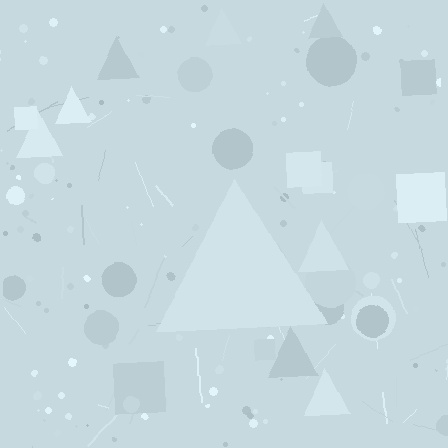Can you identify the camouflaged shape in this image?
The camouflaged shape is a triangle.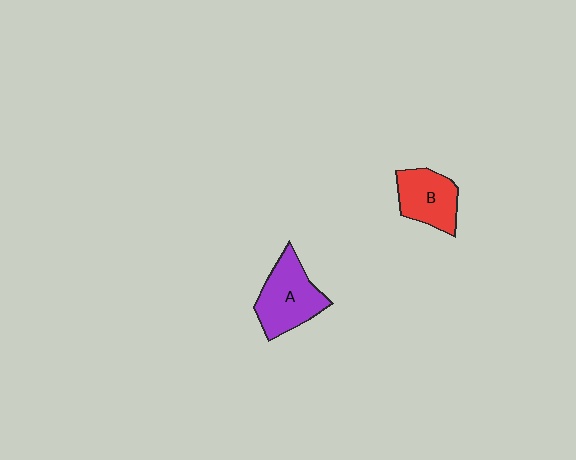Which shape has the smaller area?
Shape B (red).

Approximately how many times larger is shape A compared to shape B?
Approximately 1.2 times.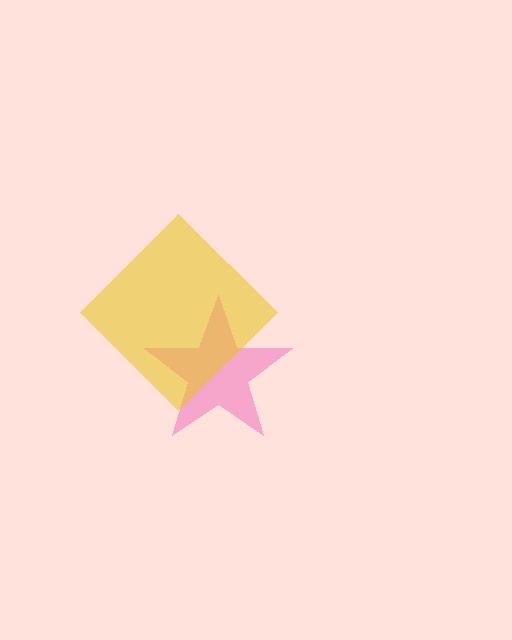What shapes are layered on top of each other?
The layered shapes are: a pink star, a yellow diamond.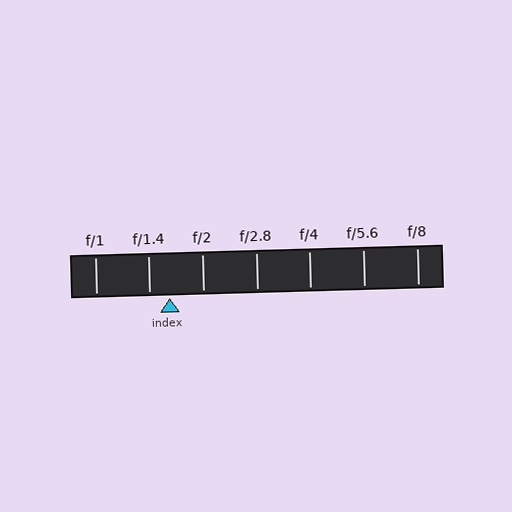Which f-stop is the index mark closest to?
The index mark is closest to f/1.4.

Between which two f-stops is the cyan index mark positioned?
The index mark is between f/1.4 and f/2.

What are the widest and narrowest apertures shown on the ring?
The widest aperture shown is f/1 and the narrowest is f/8.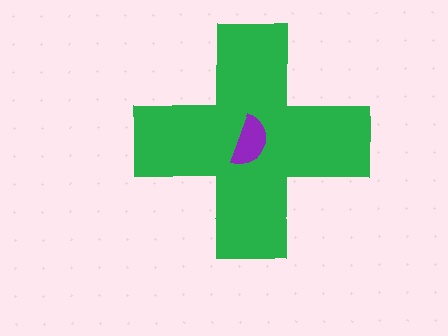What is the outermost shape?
The green cross.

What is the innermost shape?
The purple semicircle.